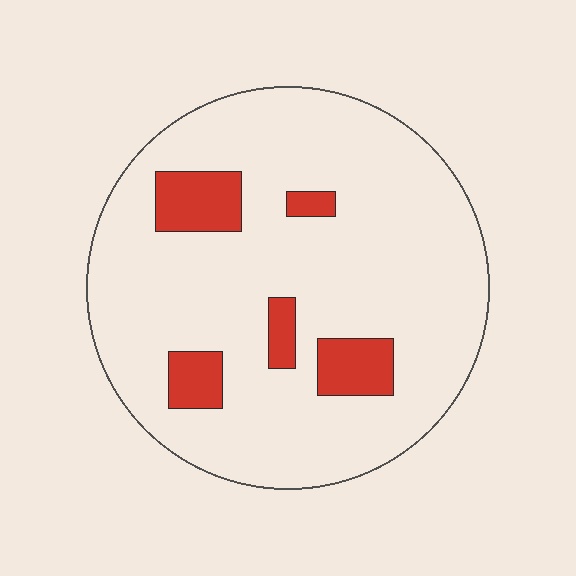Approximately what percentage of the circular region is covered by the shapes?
Approximately 15%.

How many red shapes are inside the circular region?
5.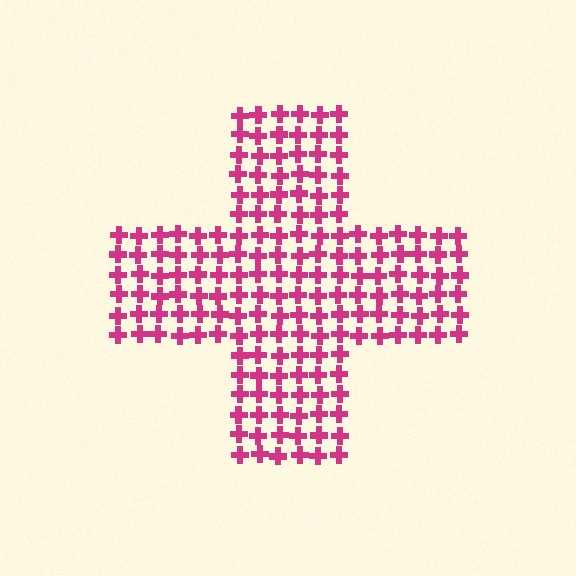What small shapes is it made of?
It is made of small crosses.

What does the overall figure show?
The overall figure shows a cross.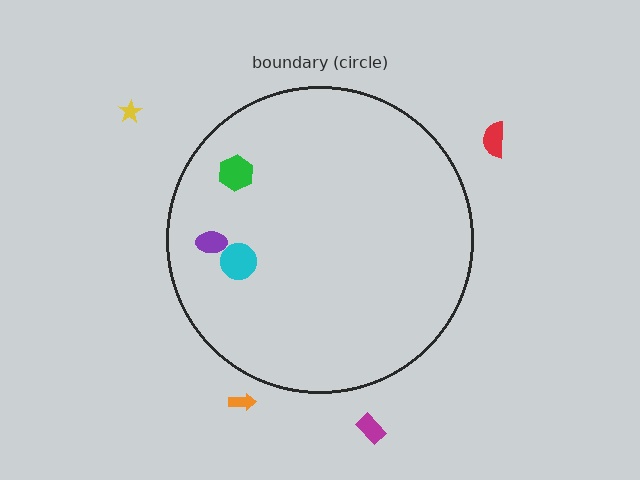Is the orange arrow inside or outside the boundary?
Outside.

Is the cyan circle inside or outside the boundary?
Inside.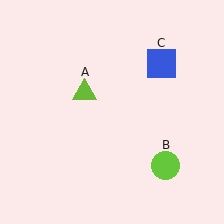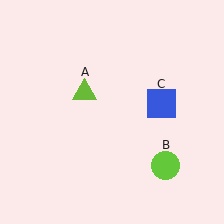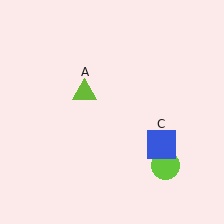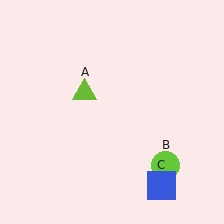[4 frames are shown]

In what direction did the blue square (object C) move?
The blue square (object C) moved down.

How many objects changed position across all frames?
1 object changed position: blue square (object C).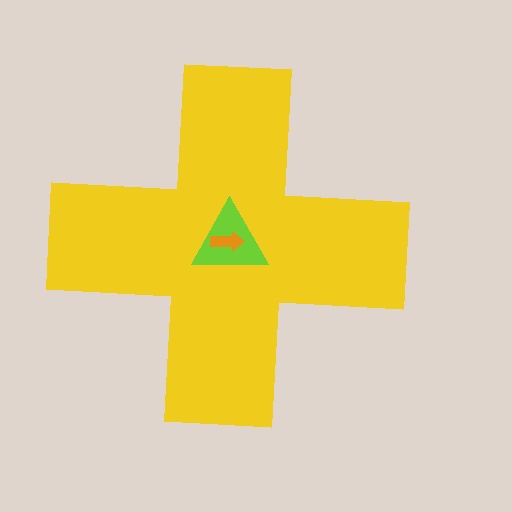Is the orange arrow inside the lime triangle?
Yes.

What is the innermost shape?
The orange arrow.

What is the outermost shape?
The yellow cross.